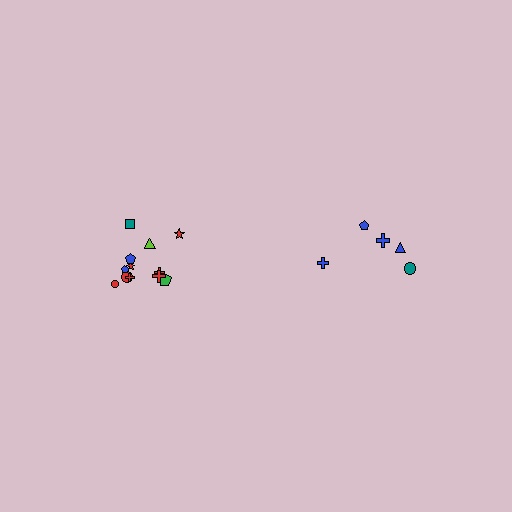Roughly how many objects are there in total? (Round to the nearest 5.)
Roughly 15 objects in total.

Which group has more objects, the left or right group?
The left group.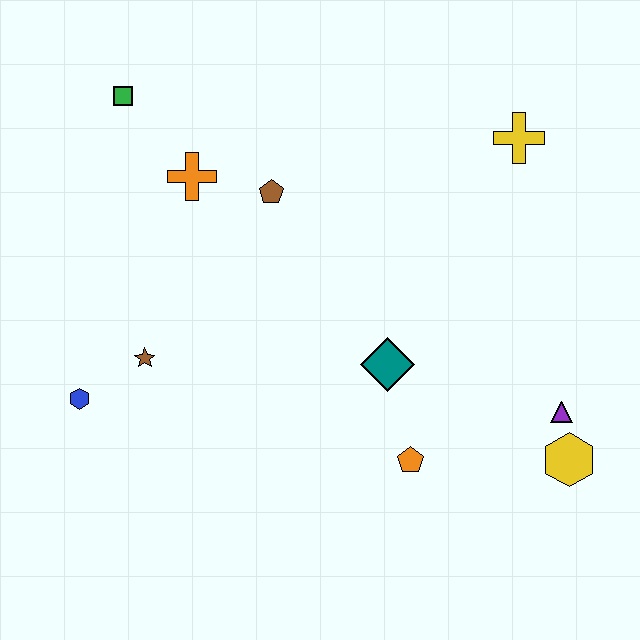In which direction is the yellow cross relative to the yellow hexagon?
The yellow cross is above the yellow hexagon.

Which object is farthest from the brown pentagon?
The yellow hexagon is farthest from the brown pentagon.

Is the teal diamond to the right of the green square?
Yes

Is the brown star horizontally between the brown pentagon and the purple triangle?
No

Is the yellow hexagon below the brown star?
Yes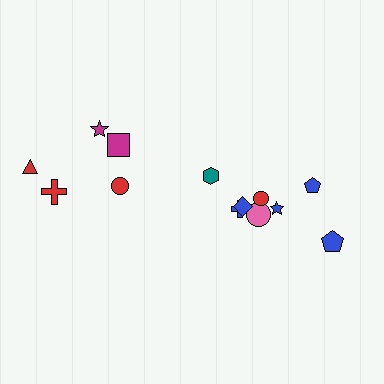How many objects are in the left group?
There are 5 objects.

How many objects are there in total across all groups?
There are 13 objects.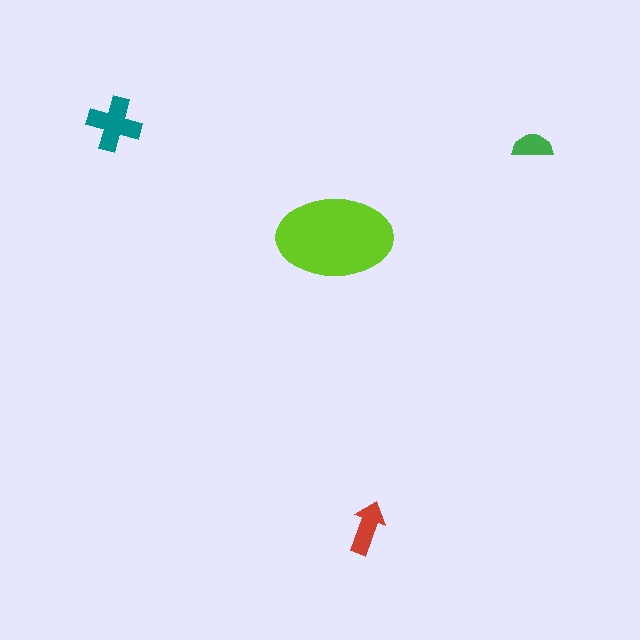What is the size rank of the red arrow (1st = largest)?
3rd.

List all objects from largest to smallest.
The lime ellipse, the teal cross, the red arrow, the green semicircle.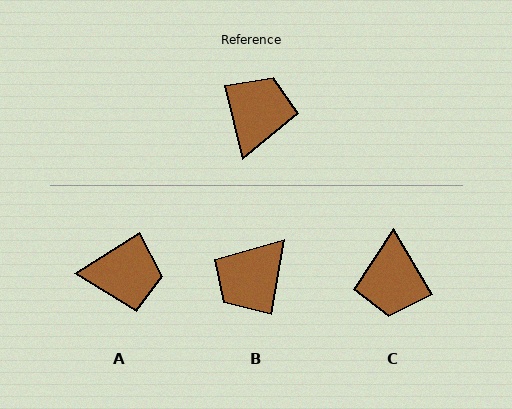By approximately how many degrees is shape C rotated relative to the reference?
Approximately 163 degrees clockwise.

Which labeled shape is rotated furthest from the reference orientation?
C, about 163 degrees away.